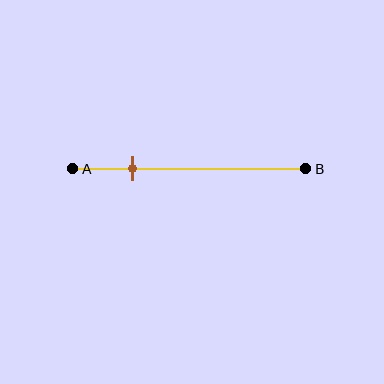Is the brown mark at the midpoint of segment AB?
No, the mark is at about 25% from A, not at the 50% midpoint.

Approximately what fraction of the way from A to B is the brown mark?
The brown mark is approximately 25% of the way from A to B.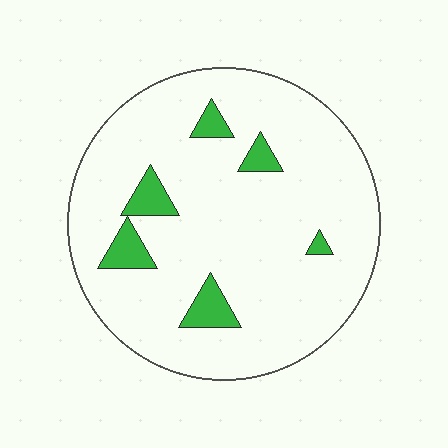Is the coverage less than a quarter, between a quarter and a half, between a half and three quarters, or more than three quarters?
Less than a quarter.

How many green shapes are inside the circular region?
6.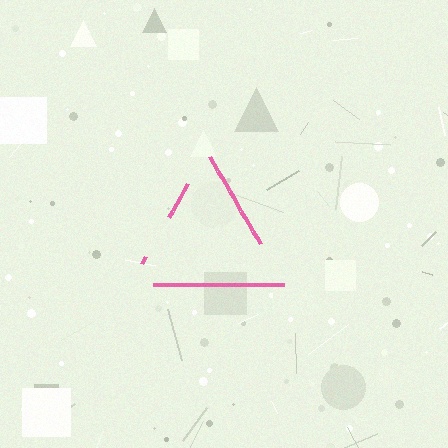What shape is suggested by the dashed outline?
The dashed outline suggests a triangle.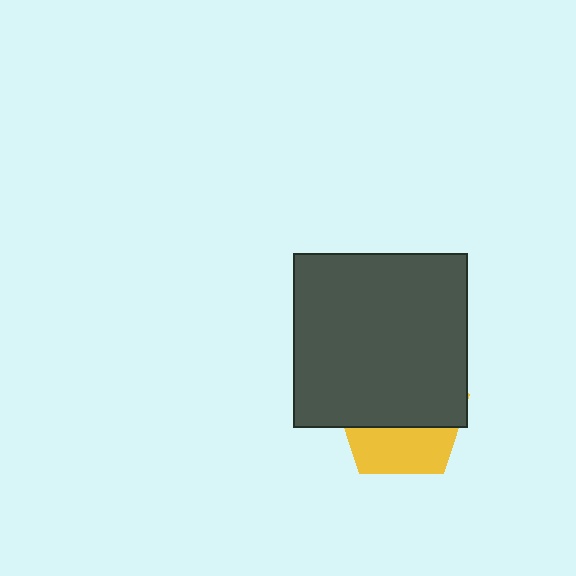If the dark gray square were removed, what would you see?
You would see the complete yellow pentagon.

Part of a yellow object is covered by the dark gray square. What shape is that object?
It is a pentagon.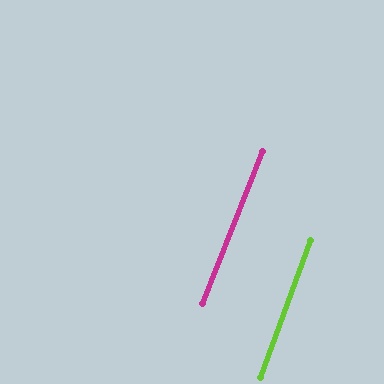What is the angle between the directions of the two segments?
Approximately 1 degree.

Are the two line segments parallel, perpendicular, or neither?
Parallel — their directions differ by only 1.3°.